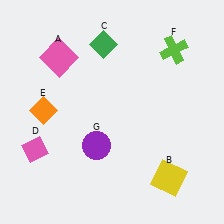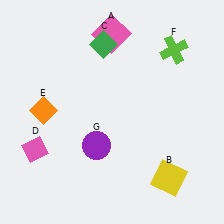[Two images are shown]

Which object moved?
The pink square (A) moved right.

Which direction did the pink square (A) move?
The pink square (A) moved right.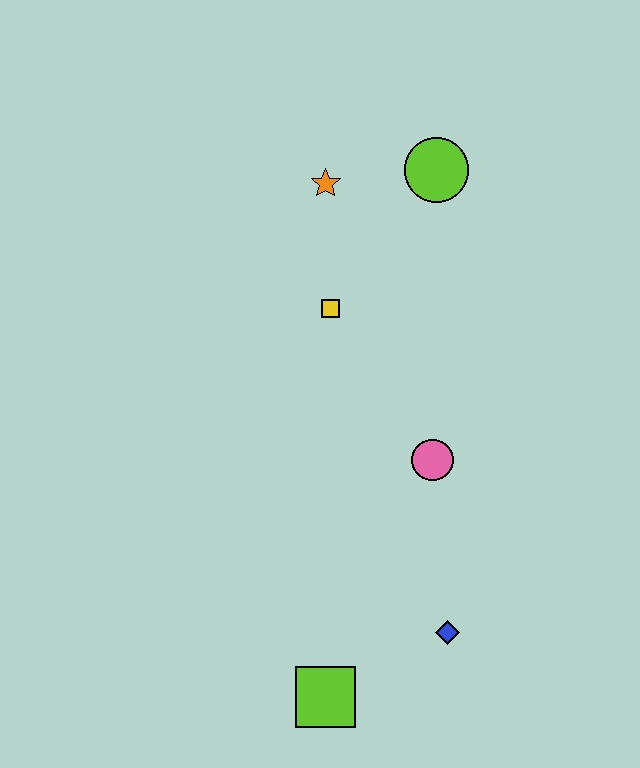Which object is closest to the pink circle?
The blue diamond is closest to the pink circle.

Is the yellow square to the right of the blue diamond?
No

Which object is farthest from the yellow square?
The lime square is farthest from the yellow square.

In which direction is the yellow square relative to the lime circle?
The yellow square is below the lime circle.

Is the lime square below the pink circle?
Yes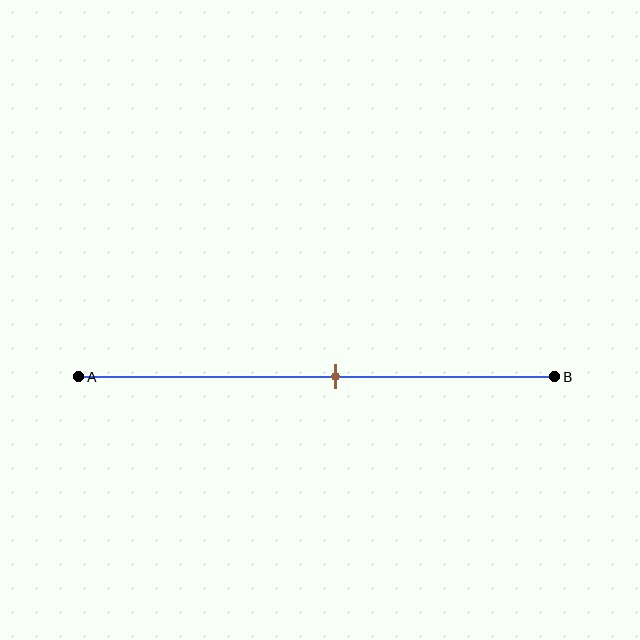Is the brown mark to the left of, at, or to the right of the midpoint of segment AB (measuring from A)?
The brown mark is to the right of the midpoint of segment AB.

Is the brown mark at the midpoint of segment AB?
No, the mark is at about 55% from A, not at the 50% midpoint.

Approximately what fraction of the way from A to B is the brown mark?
The brown mark is approximately 55% of the way from A to B.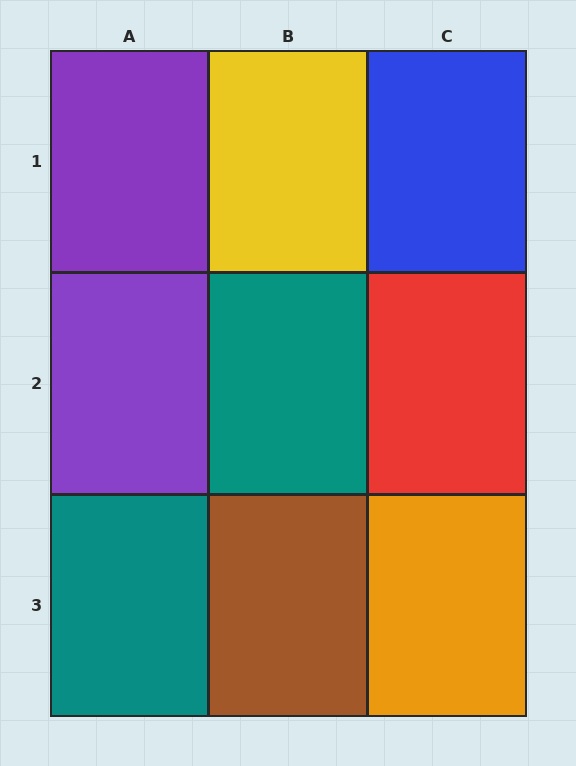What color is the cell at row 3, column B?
Brown.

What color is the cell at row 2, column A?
Purple.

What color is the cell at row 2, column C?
Red.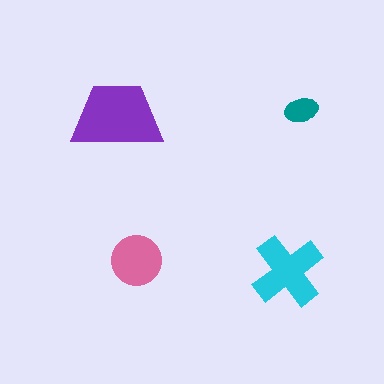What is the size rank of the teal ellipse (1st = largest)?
4th.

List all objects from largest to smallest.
The purple trapezoid, the cyan cross, the pink circle, the teal ellipse.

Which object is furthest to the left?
The purple trapezoid is leftmost.